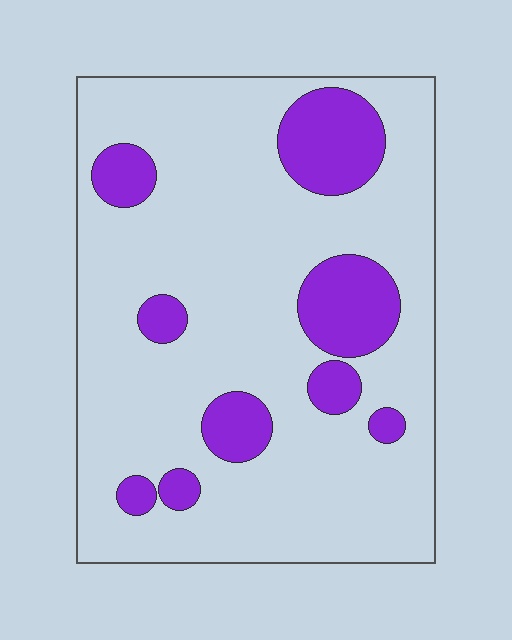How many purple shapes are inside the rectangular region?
9.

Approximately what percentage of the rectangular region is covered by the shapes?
Approximately 20%.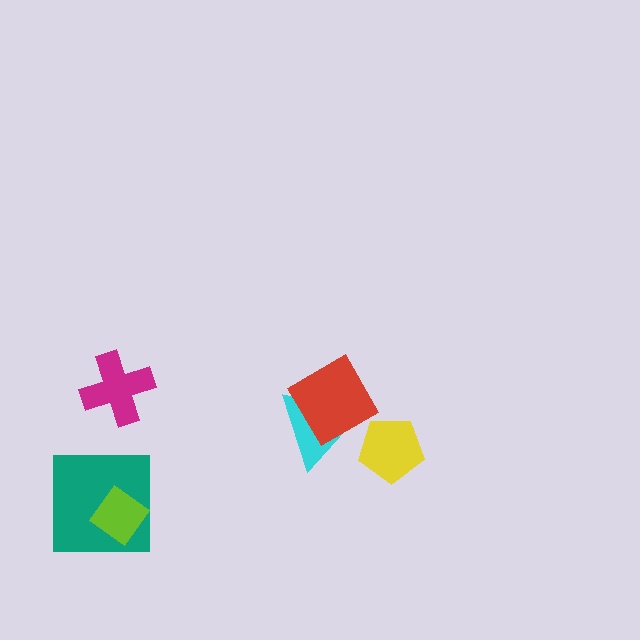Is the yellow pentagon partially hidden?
No, no other shape covers it.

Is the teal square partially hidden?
Yes, it is partially covered by another shape.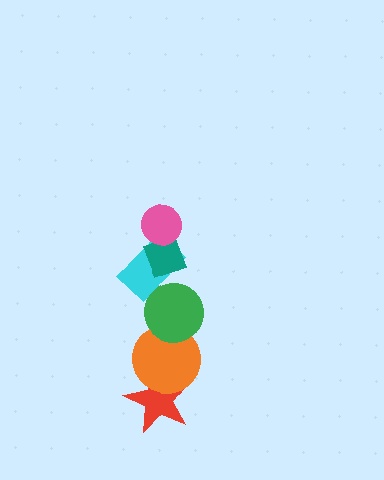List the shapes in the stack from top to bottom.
From top to bottom: the pink circle, the teal diamond, the cyan rectangle, the green circle, the orange circle, the red star.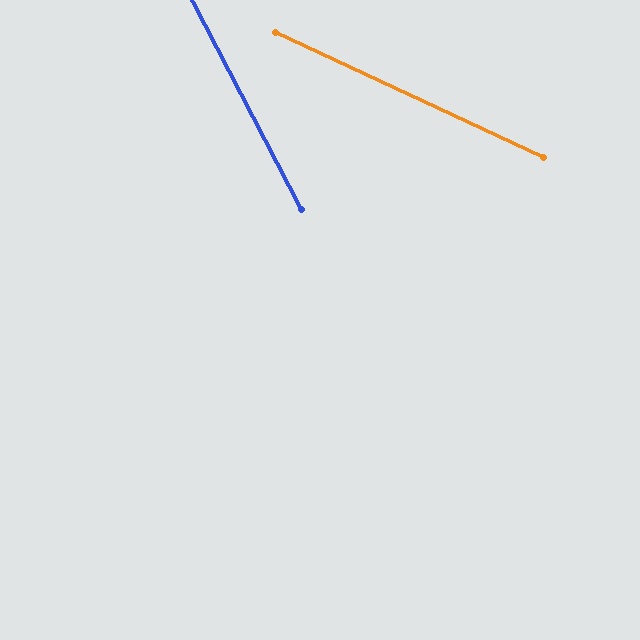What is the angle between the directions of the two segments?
Approximately 38 degrees.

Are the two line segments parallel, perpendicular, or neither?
Neither parallel nor perpendicular — they differ by about 38°.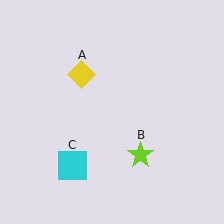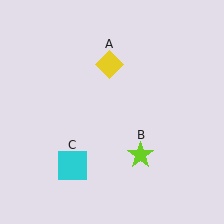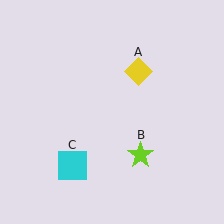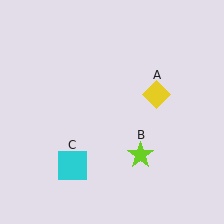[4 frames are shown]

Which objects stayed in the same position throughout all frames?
Lime star (object B) and cyan square (object C) remained stationary.